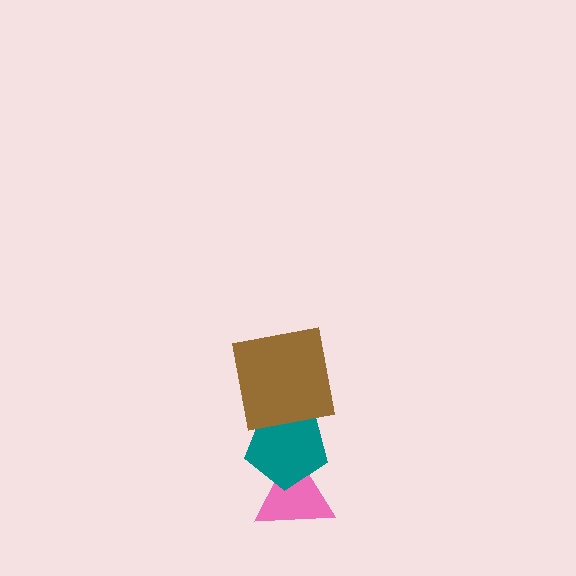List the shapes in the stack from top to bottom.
From top to bottom: the brown square, the teal pentagon, the pink triangle.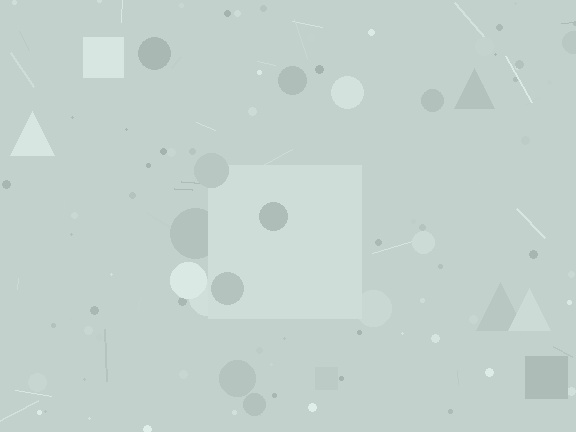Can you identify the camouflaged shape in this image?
The camouflaged shape is a square.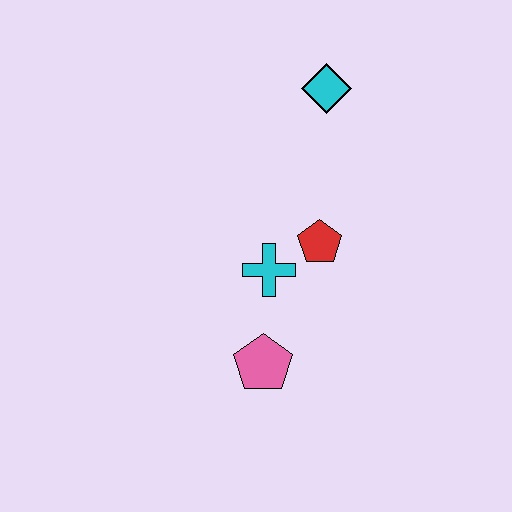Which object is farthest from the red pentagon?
The cyan diamond is farthest from the red pentagon.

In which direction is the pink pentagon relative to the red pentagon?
The pink pentagon is below the red pentagon.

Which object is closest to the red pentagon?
The cyan cross is closest to the red pentagon.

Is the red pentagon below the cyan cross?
No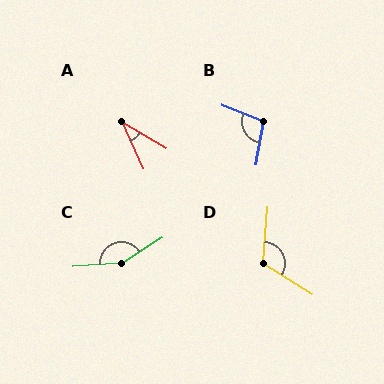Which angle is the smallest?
A, at approximately 36 degrees.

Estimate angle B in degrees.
Approximately 102 degrees.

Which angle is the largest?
C, at approximately 151 degrees.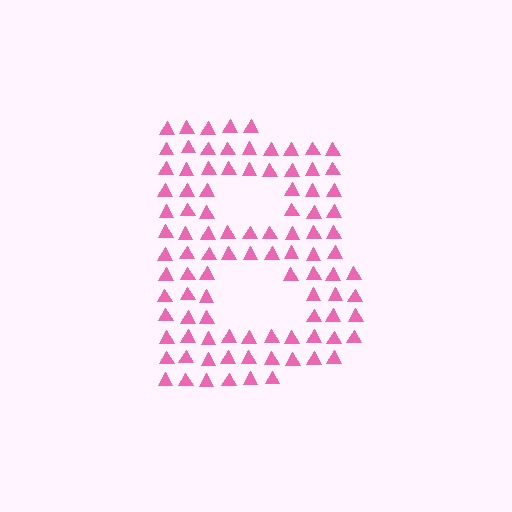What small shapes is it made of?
It is made of small triangles.